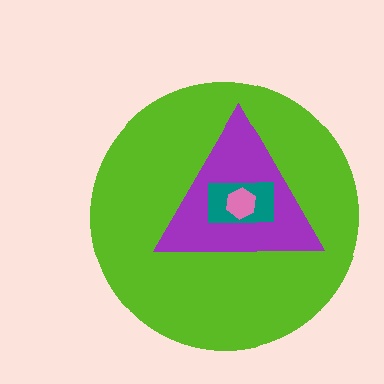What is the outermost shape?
The lime circle.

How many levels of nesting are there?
4.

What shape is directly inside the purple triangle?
The teal rectangle.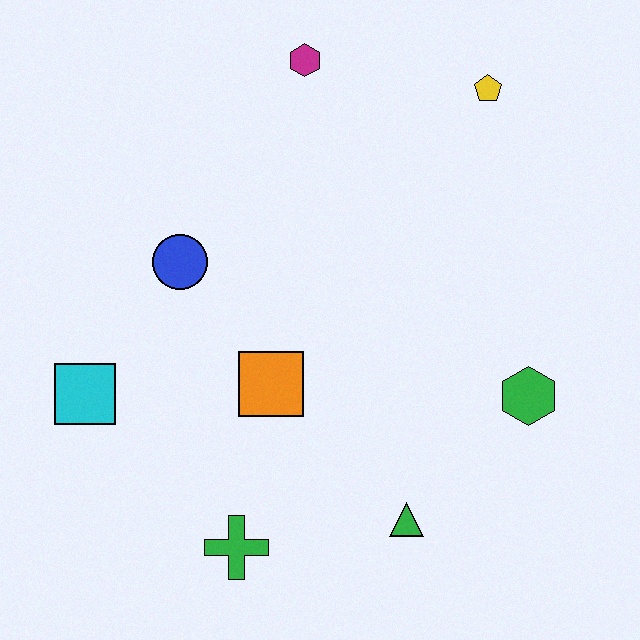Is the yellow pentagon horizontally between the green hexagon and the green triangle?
Yes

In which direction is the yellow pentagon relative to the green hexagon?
The yellow pentagon is above the green hexagon.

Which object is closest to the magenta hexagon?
The yellow pentagon is closest to the magenta hexagon.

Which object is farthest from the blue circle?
The green hexagon is farthest from the blue circle.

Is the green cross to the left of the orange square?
Yes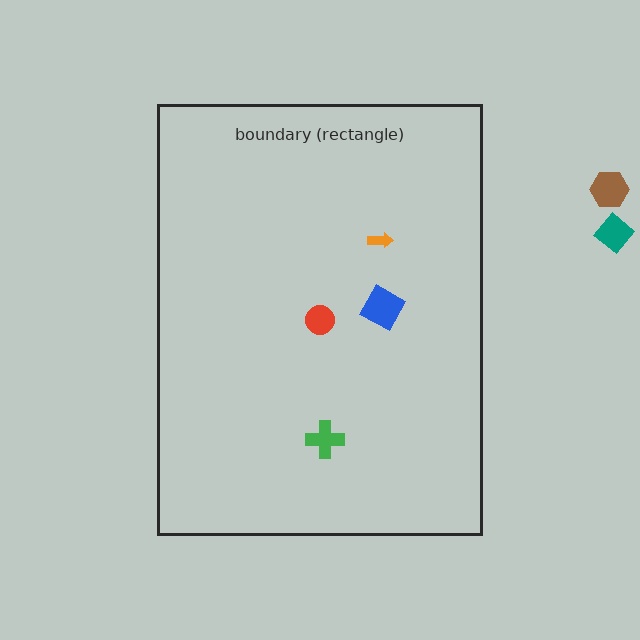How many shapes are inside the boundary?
4 inside, 2 outside.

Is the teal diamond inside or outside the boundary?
Outside.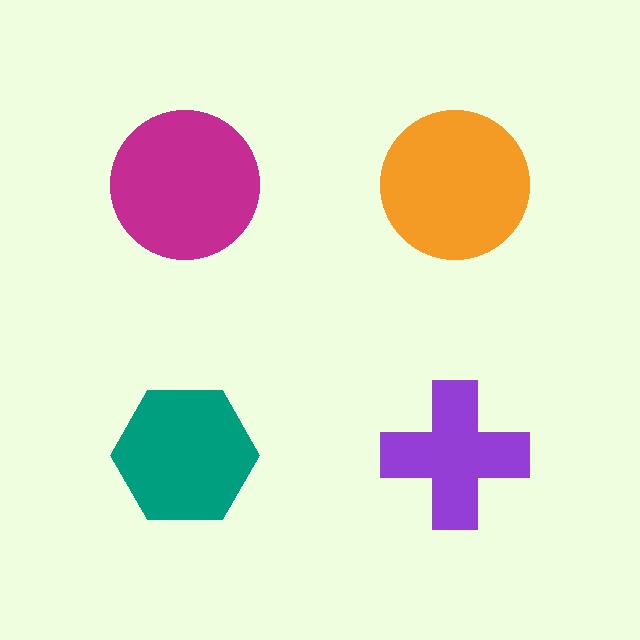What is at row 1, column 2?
An orange circle.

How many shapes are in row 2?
2 shapes.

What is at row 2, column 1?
A teal hexagon.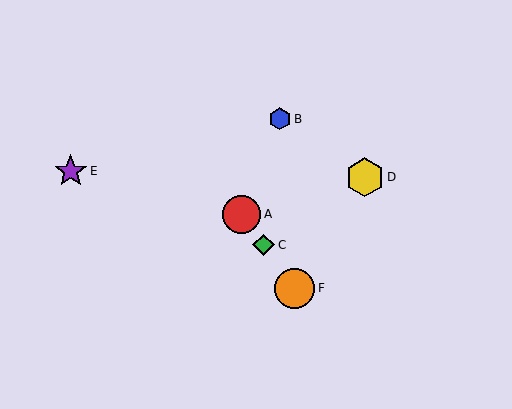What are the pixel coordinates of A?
Object A is at (242, 214).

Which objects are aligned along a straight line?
Objects A, C, F are aligned along a straight line.